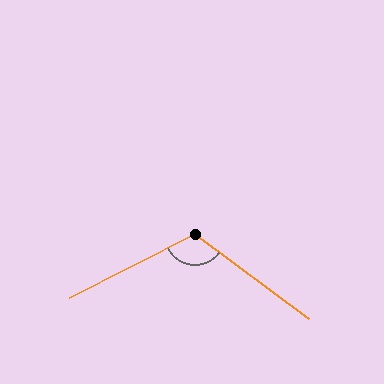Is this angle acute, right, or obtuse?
It is obtuse.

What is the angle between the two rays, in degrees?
Approximately 116 degrees.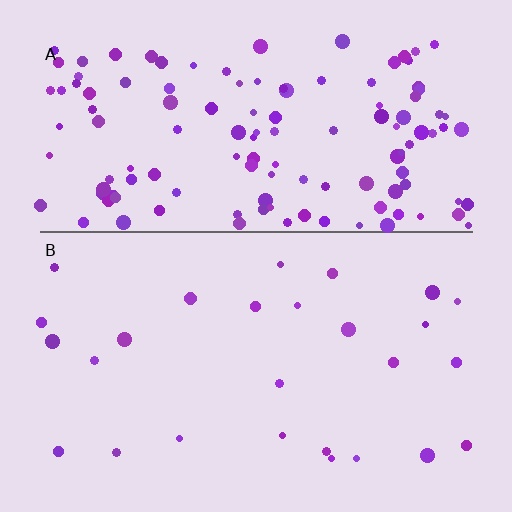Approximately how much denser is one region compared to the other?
Approximately 5.0× — region A over region B.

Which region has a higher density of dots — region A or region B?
A (the top).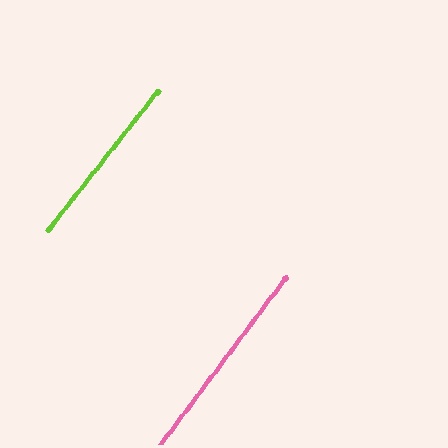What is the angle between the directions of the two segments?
Approximately 2 degrees.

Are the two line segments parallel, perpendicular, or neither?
Parallel — their directions differ by only 1.5°.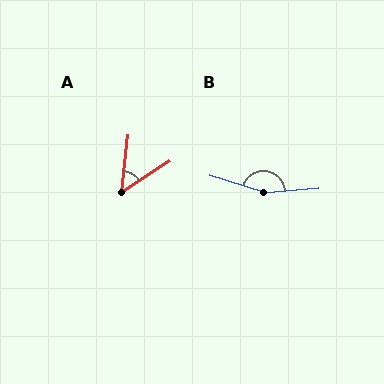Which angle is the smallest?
A, at approximately 51 degrees.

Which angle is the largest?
B, at approximately 158 degrees.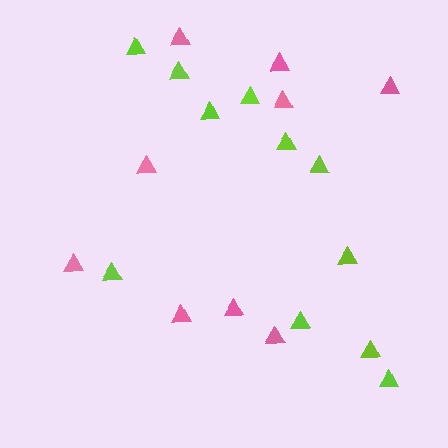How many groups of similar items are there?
There are 2 groups: one group of pink triangles (9) and one group of lime triangles (11).